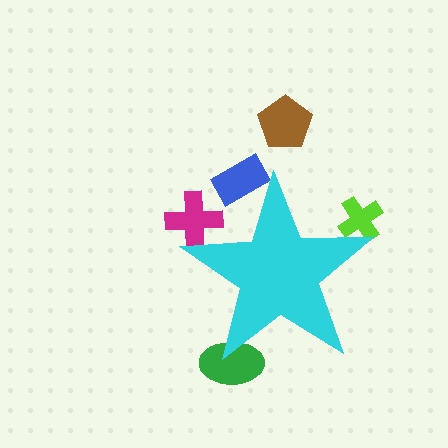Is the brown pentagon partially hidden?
No, the brown pentagon is fully visible.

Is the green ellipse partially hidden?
Yes, the green ellipse is partially hidden behind the cyan star.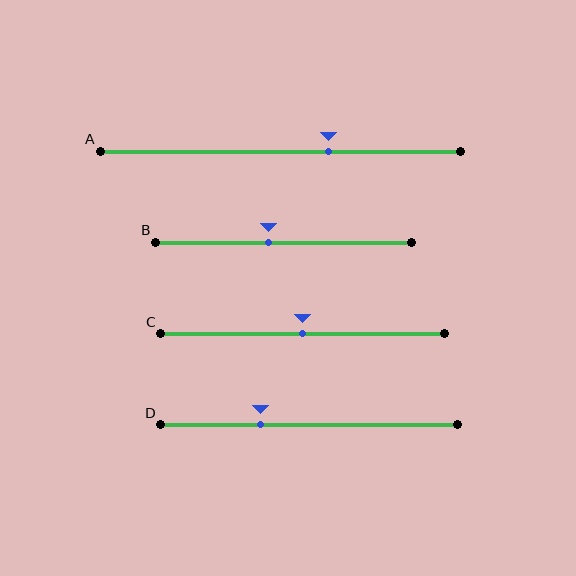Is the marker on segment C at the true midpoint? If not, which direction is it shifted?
Yes, the marker on segment C is at the true midpoint.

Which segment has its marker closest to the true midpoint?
Segment C has its marker closest to the true midpoint.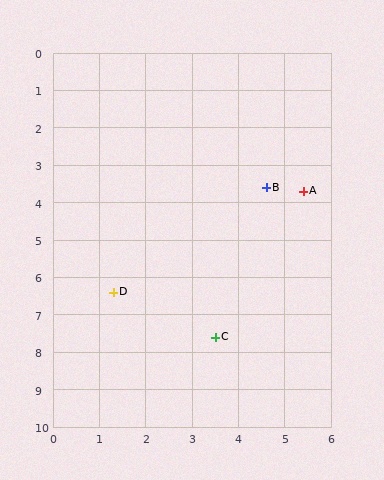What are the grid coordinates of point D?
Point D is at approximately (1.3, 6.4).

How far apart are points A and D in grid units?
Points A and D are about 4.9 grid units apart.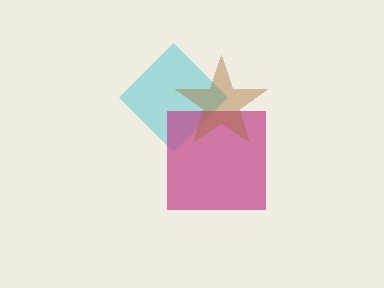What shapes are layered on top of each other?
The layered shapes are: a cyan diamond, a magenta square, a brown star.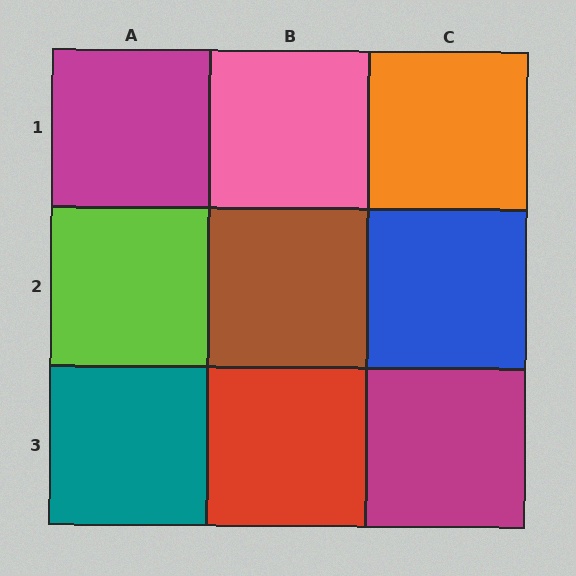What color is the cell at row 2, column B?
Brown.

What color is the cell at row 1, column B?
Pink.